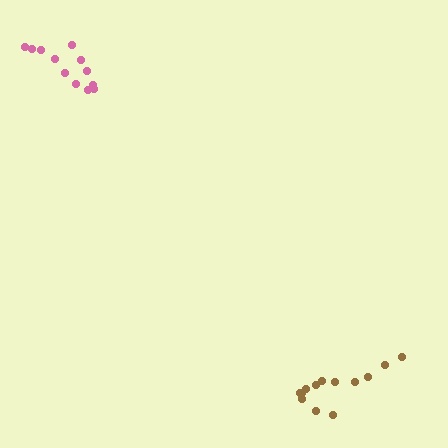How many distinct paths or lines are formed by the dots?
There are 2 distinct paths.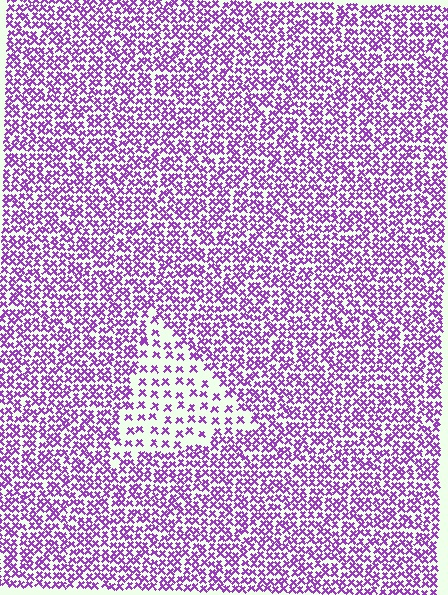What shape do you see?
I see a triangle.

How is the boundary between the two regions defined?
The boundary is defined by a change in element density (approximately 2.3x ratio). All elements are the same color, size, and shape.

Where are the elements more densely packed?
The elements are more densely packed outside the triangle boundary.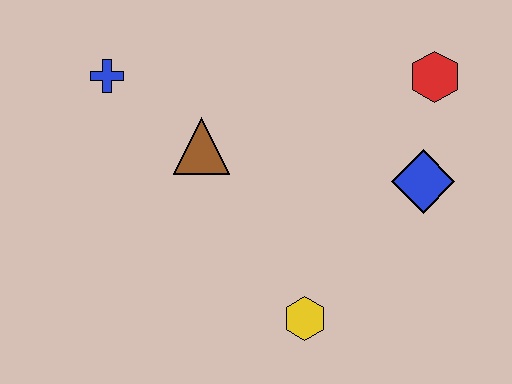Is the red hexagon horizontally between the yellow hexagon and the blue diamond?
No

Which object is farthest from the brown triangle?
The red hexagon is farthest from the brown triangle.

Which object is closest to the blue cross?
The brown triangle is closest to the blue cross.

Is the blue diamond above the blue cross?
No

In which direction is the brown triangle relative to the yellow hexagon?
The brown triangle is above the yellow hexagon.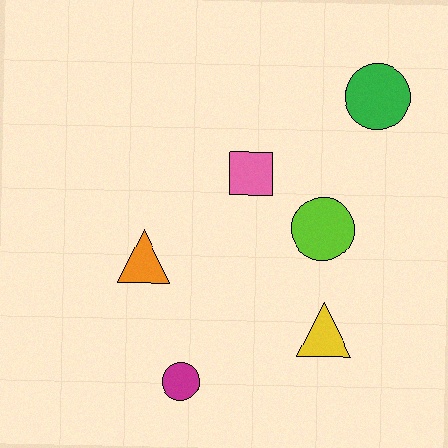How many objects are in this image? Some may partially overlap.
There are 6 objects.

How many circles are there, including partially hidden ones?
There are 3 circles.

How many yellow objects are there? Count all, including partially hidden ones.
There is 1 yellow object.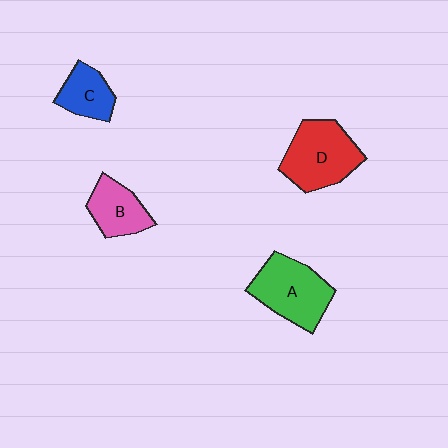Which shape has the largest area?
Shape D (red).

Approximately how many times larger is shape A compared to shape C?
Approximately 1.8 times.